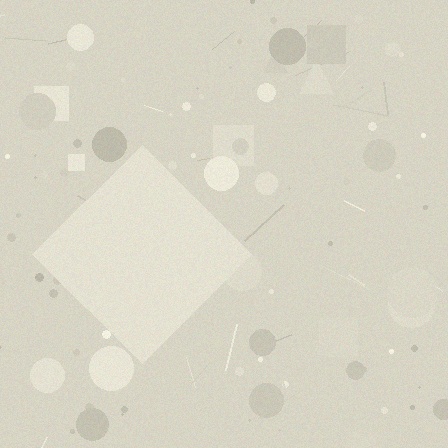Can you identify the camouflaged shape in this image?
The camouflaged shape is a diamond.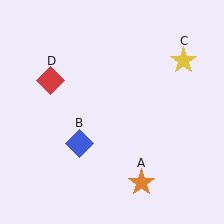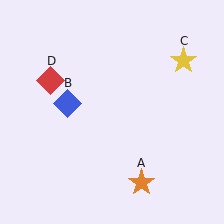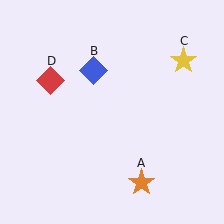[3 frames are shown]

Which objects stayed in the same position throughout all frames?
Orange star (object A) and yellow star (object C) and red diamond (object D) remained stationary.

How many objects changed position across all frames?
1 object changed position: blue diamond (object B).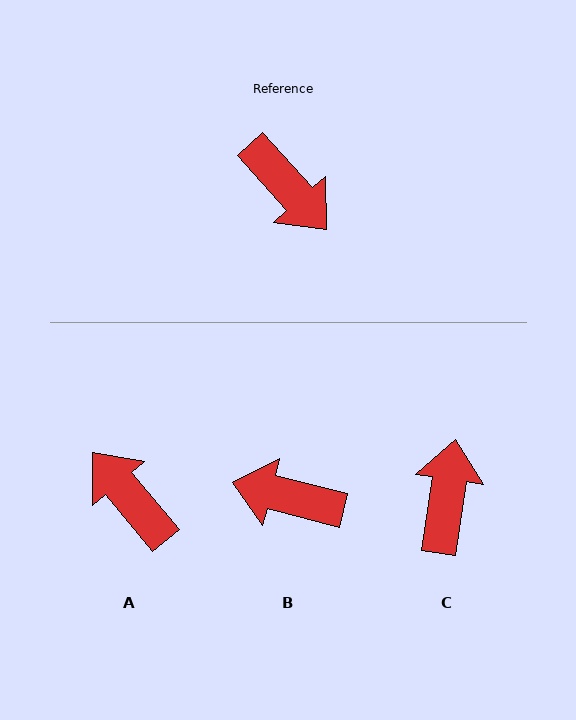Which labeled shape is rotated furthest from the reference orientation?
A, about 178 degrees away.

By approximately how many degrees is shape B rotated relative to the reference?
Approximately 146 degrees clockwise.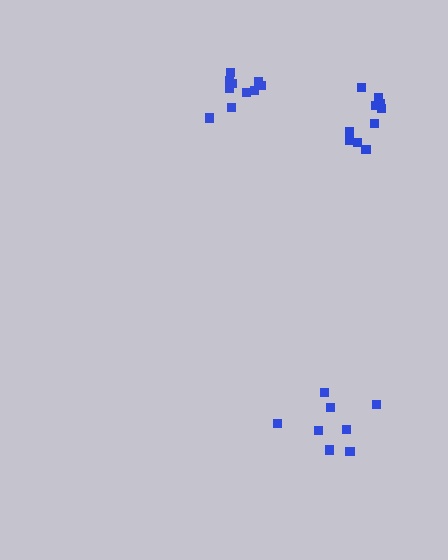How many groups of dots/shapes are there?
There are 3 groups.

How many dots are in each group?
Group 1: 10 dots, Group 2: 8 dots, Group 3: 10 dots (28 total).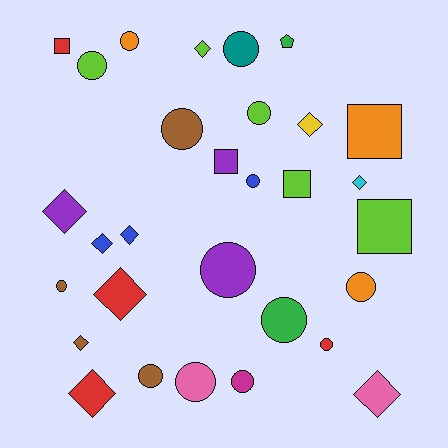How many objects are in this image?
There are 30 objects.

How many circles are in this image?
There are 14 circles.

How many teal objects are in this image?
There is 1 teal object.